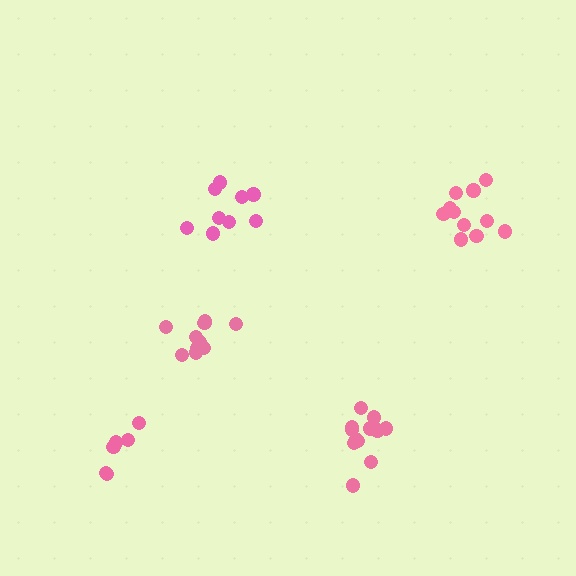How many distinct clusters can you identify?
There are 5 distinct clusters.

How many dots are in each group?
Group 1: 12 dots, Group 2: 10 dots, Group 3: 9 dots, Group 4: 11 dots, Group 5: 6 dots (48 total).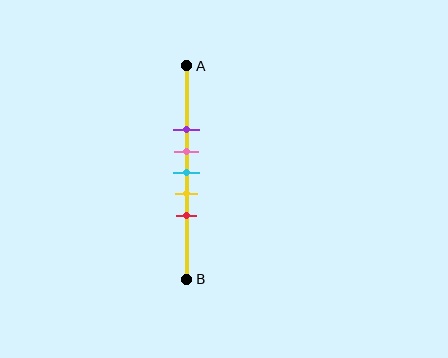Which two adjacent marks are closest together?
The pink and cyan marks are the closest adjacent pair.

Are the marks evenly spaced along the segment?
Yes, the marks are approximately evenly spaced.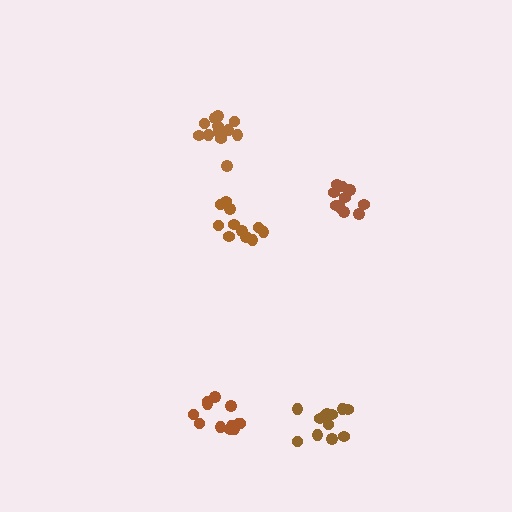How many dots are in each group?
Group 1: 11 dots, Group 2: 12 dots, Group 3: 11 dots, Group 4: 13 dots, Group 5: 13 dots (60 total).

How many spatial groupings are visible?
There are 5 spatial groupings.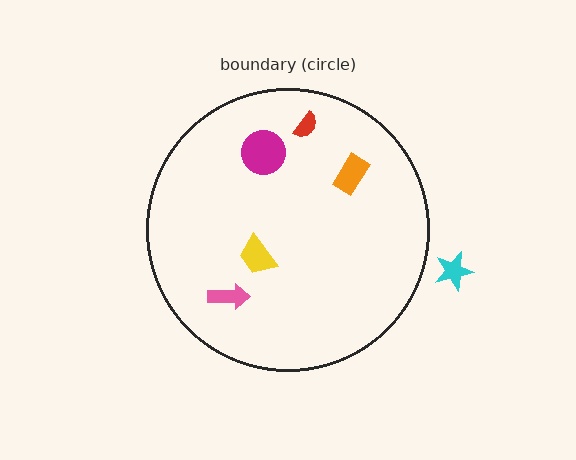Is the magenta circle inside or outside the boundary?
Inside.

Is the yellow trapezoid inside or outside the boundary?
Inside.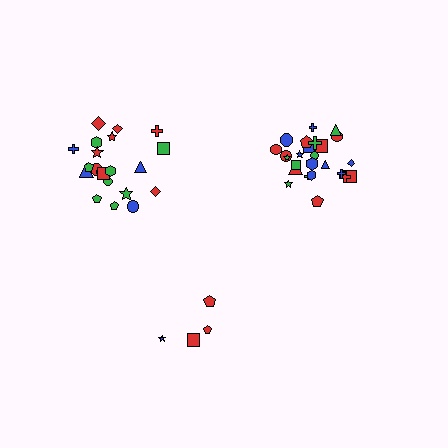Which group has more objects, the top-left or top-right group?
The top-right group.